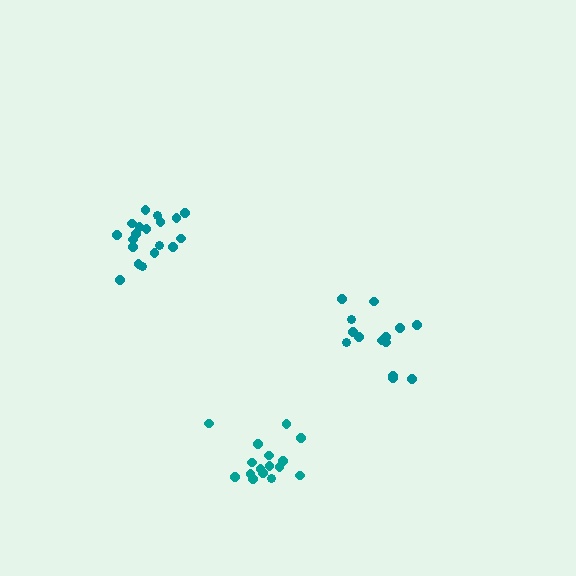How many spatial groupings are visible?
There are 3 spatial groupings.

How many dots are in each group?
Group 1: 16 dots, Group 2: 19 dots, Group 3: 14 dots (49 total).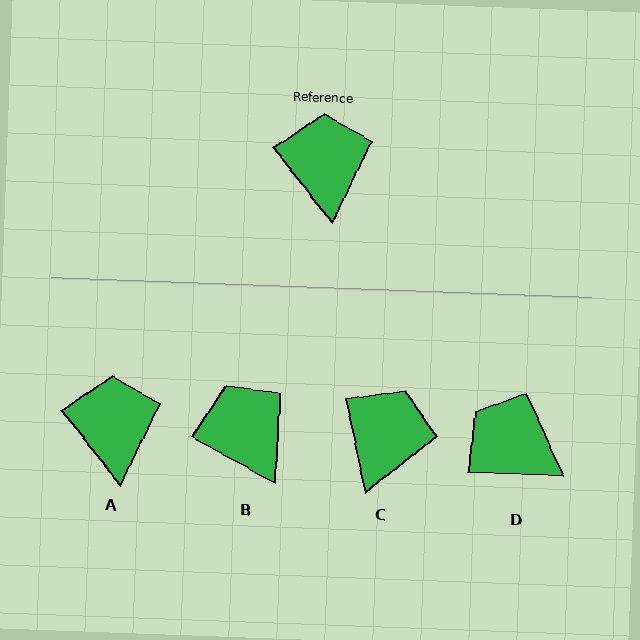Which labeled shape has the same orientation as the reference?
A.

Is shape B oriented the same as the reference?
No, it is off by about 23 degrees.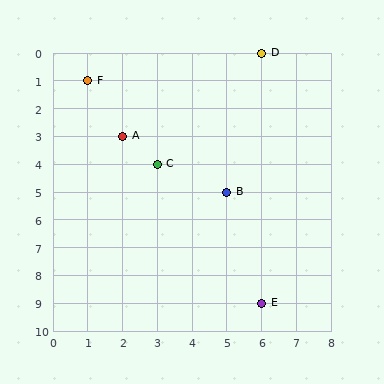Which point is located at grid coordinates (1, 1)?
Point F is at (1, 1).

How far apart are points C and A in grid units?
Points C and A are 1 column and 1 row apart (about 1.4 grid units diagonally).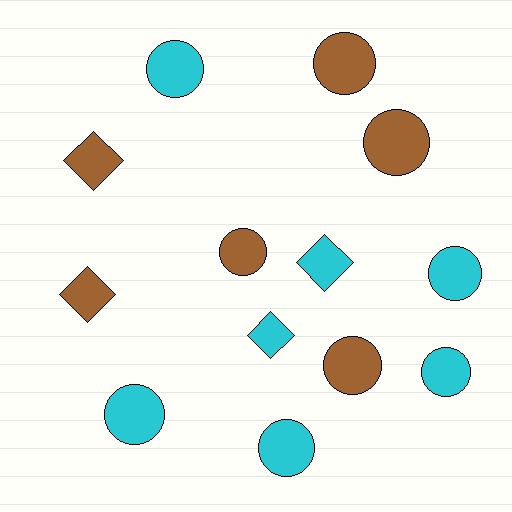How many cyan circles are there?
There are 5 cyan circles.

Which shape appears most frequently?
Circle, with 9 objects.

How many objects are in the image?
There are 13 objects.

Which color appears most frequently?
Cyan, with 7 objects.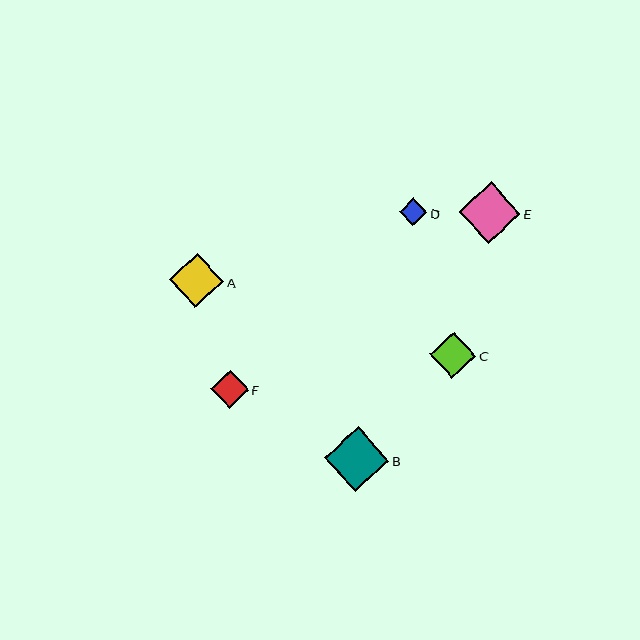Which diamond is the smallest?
Diamond D is the smallest with a size of approximately 28 pixels.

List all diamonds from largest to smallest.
From largest to smallest: B, E, A, C, F, D.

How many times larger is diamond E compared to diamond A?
Diamond E is approximately 1.1 times the size of diamond A.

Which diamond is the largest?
Diamond B is the largest with a size of approximately 64 pixels.